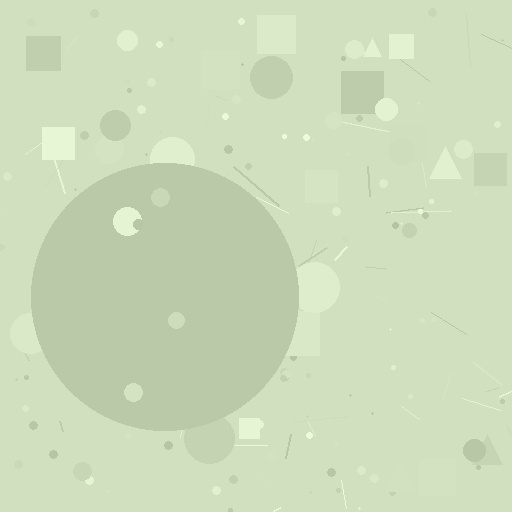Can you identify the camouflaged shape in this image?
The camouflaged shape is a circle.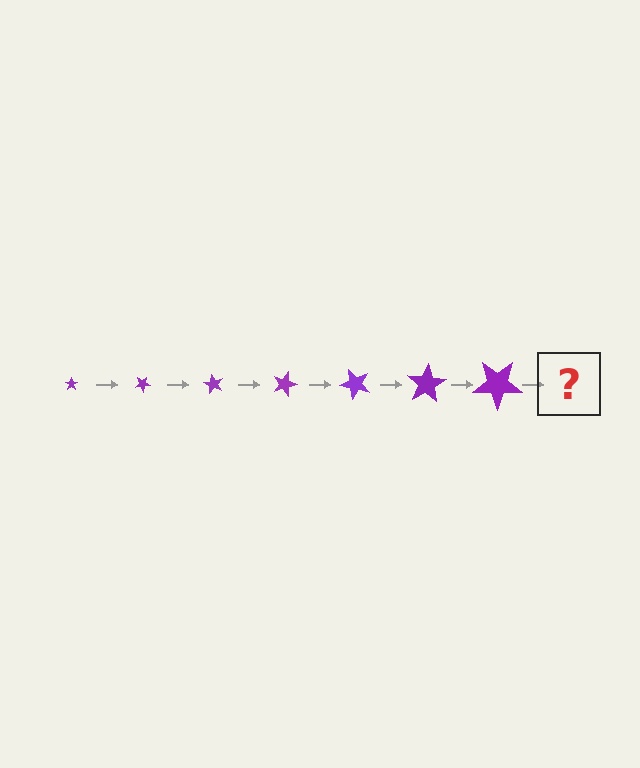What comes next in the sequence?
The next element should be a star, larger than the previous one and rotated 210 degrees from the start.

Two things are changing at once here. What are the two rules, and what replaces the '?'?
The two rules are that the star grows larger each step and it rotates 30 degrees each step. The '?' should be a star, larger than the previous one and rotated 210 degrees from the start.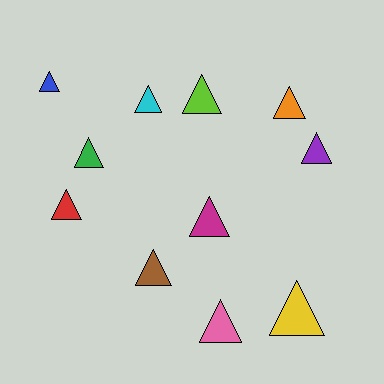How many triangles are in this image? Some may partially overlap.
There are 11 triangles.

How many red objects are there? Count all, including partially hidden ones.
There is 1 red object.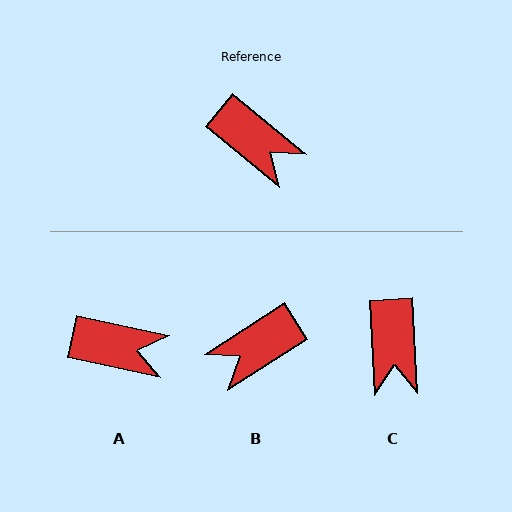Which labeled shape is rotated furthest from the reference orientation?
B, about 108 degrees away.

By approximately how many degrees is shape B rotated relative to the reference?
Approximately 108 degrees clockwise.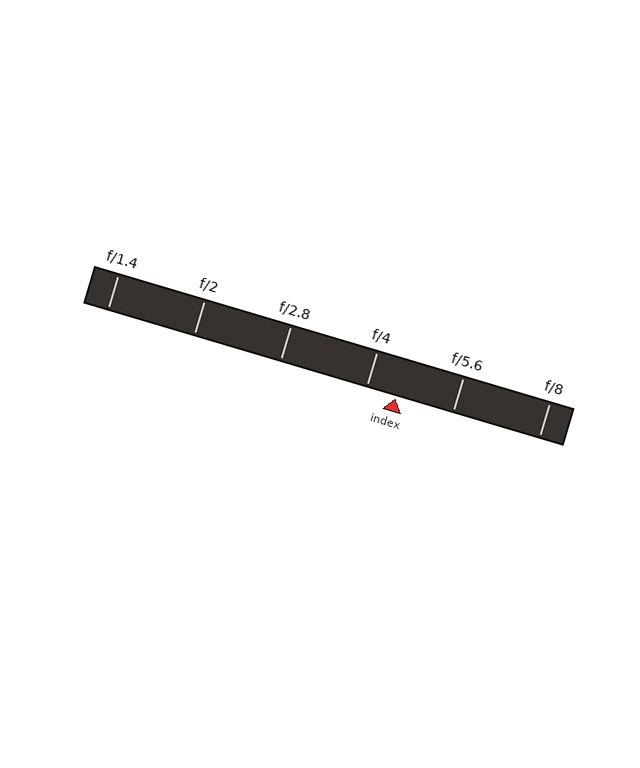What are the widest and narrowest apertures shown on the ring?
The widest aperture shown is f/1.4 and the narrowest is f/8.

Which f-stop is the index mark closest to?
The index mark is closest to f/4.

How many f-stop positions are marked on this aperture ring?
There are 6 f-stop positions marked.